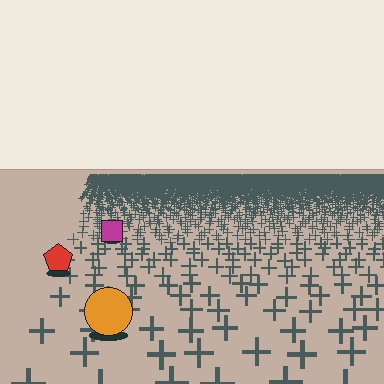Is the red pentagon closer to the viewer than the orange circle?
No. The orange circle is closer — you can tell from the texture gradient: the ground texture is coarser near it.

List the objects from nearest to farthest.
From nearest to farthest: the orange circle, the red pentagon, the magenta square.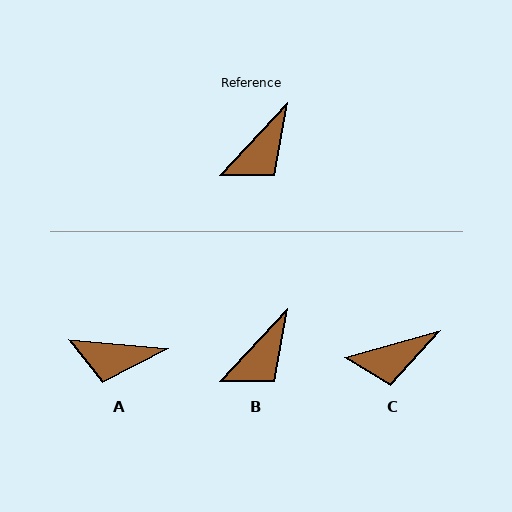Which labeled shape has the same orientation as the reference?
B.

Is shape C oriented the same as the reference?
No, it is off by about 31 degrees.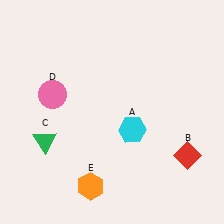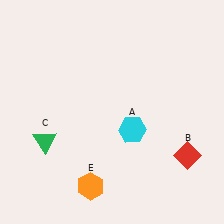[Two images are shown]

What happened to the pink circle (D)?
The pink circle (D) was removed in Image 2. It was in the top-left area of Image 1.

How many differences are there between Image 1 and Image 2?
There is 1 difference between the two images.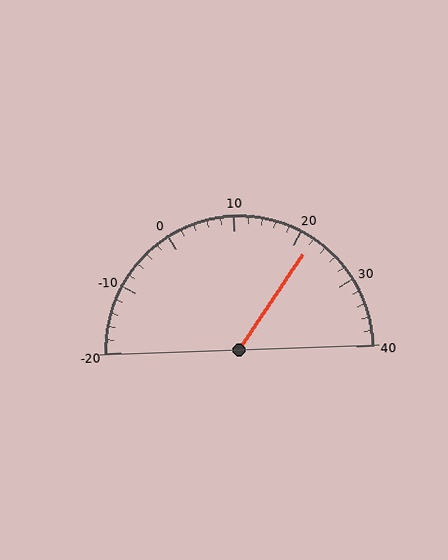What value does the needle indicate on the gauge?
The needle indicates approximately 22.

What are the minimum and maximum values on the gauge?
The gauge ranges from -20 to 40.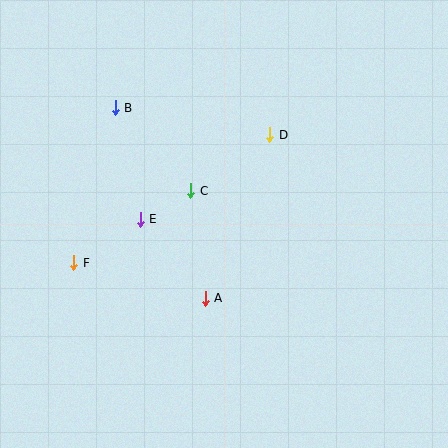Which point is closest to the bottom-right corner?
Point A is closest to the bottom-right corner.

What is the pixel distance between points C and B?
The distance between C and B is 113 pixels.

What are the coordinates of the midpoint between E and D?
The midpoint between E and D is at (205, 177).